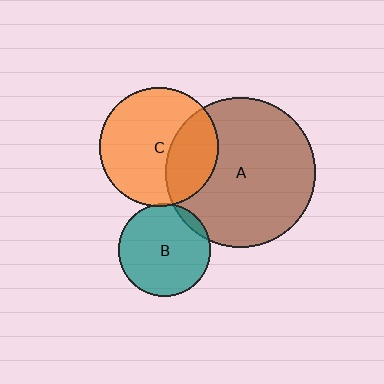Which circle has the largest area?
Circle A (brown).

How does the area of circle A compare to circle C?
Approximately 1.6 times.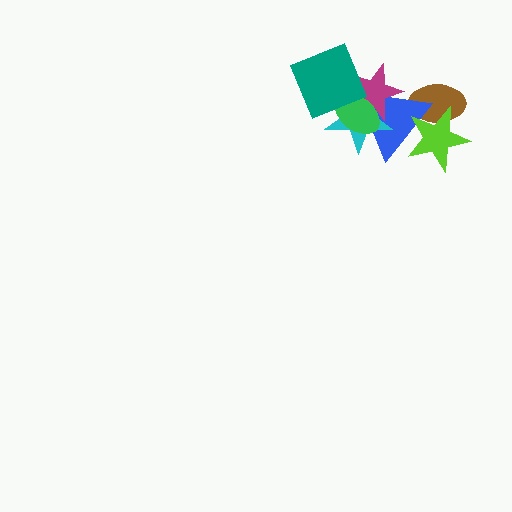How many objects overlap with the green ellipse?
4 objects overlap with the green ellipse.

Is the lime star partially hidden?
No, no other shape covers it.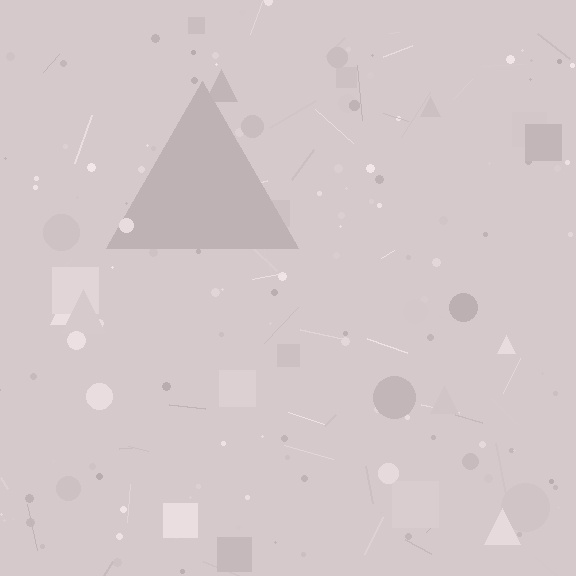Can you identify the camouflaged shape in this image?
The camouflaged shape is a triangle.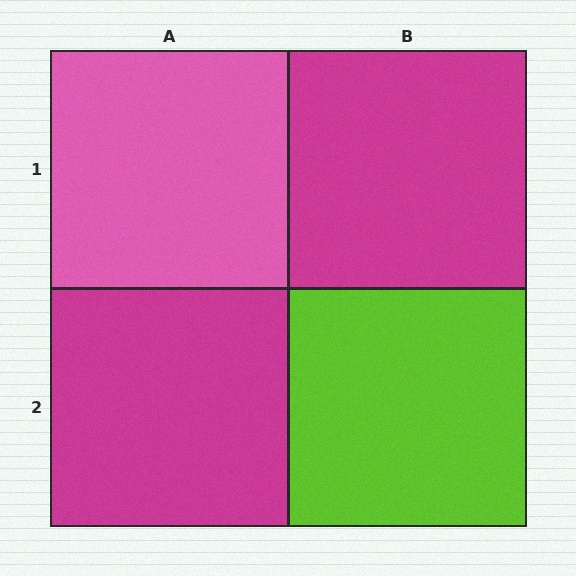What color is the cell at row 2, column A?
Magenta.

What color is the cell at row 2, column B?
Lime.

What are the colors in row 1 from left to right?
Pink, magenta.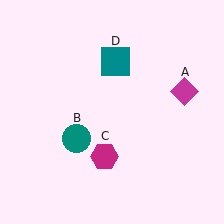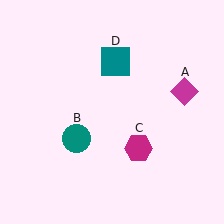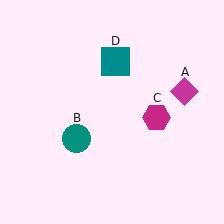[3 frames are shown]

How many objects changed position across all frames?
1 object changed position: magenta hexagon (object C).